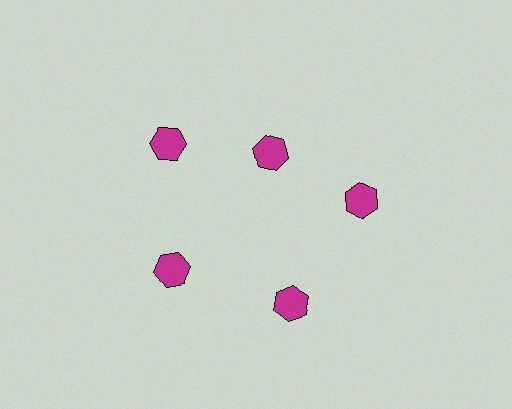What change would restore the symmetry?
The symmetry would be restored by moving it outward, back onto the ring so that all 5 hexagons sit at equal angles and equal distance from the center.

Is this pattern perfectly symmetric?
No. The 5 magenta hexagons are arranged in a ring, but one element near the 1 o'clock position is pulled inward toward the center, breaking the 5-fold rotational symmetry.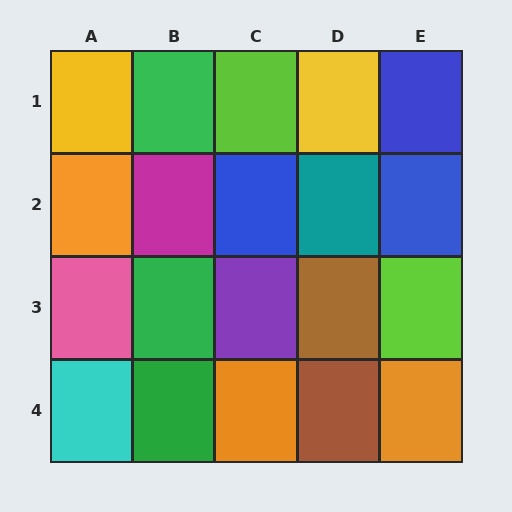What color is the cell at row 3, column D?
Brown.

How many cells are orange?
3 cells are orange.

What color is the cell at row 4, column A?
Cyan.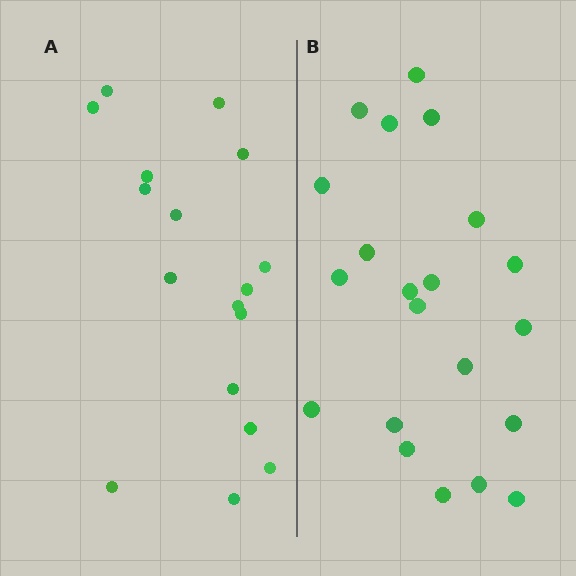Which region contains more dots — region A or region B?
Region B (the right region) has more dots.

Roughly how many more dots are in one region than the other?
Region B has about 4 more dots than region A.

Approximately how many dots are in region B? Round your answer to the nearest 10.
About 20 dots. (The exact count is 21, which rounds to 20.)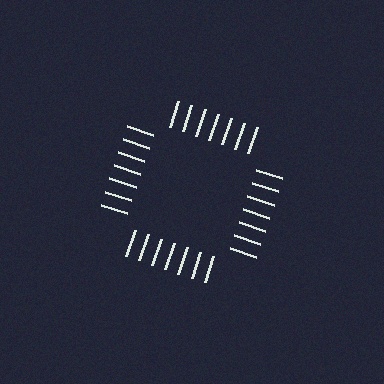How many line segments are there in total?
28 — 7 along each of the 4 edges.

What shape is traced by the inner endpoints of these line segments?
An illusory square — the line segments terminate on its edges but no continuous stroke is drawn.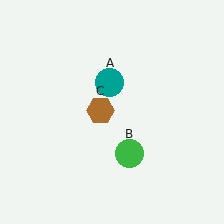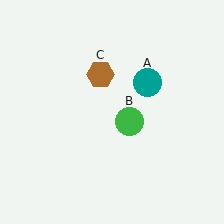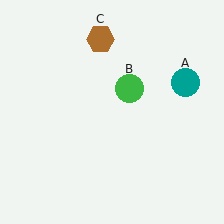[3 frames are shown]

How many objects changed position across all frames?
3 objects changed position: teal circle (object A), green circle (object B), brown hexagon (object C).